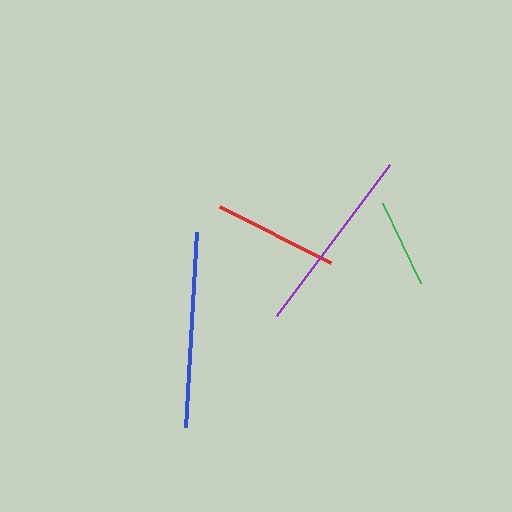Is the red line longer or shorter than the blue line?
The blue line is longer than the red line.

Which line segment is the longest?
The blue line is the longest at approximately 195 pixels.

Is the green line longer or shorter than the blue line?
The blue line is longer than the green line.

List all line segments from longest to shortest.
From longest to shortest: blue, purple, red, green.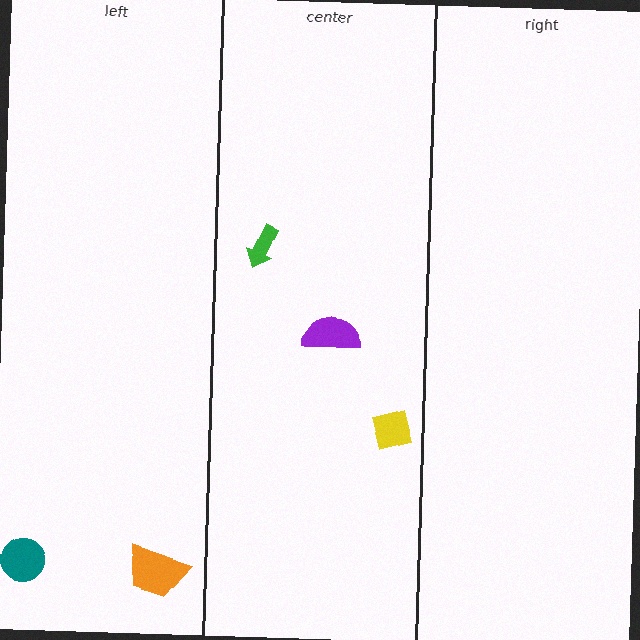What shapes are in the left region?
The orange trapezoid, the teal circle.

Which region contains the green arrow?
The center region.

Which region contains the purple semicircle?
The center region.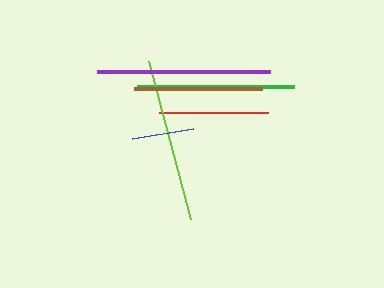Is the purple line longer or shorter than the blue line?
The purple line is longer than the blue line.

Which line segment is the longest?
The purple line is the longest at approximately 172 pixels.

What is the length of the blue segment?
The blue segment is approximately 62 pixels long.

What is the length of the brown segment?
The brown segment is approximately 128 pixels long.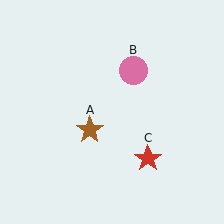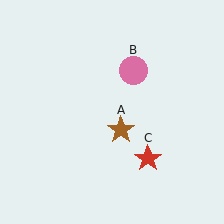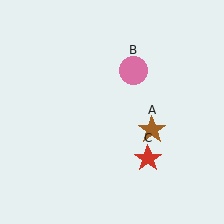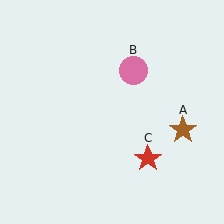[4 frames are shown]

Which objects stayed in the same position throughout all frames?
Pink circle (object B) and red star (object C) remained stationary.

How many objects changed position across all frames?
1 object changed position: brown star (object A).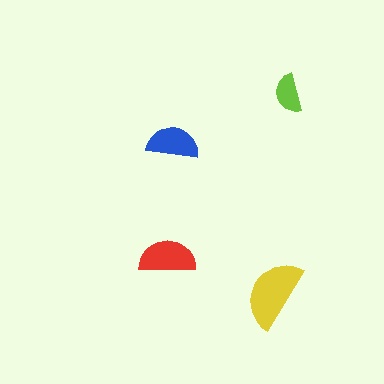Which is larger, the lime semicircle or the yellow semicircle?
The yellow one.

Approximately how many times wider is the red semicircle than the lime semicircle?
About 1.5 times wider.